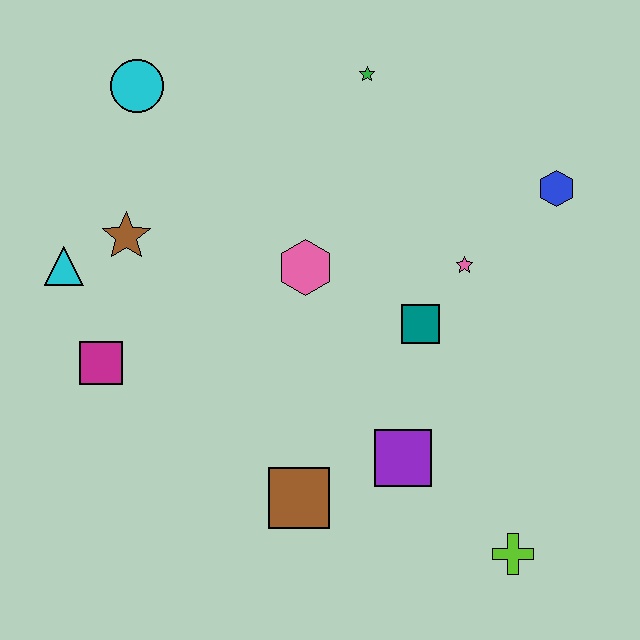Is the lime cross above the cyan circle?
No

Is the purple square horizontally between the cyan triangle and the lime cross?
Yes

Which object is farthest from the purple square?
The cyan circle is farthest from the purple square.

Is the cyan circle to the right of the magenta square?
Yes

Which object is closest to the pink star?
The teal square is closest to the pink star.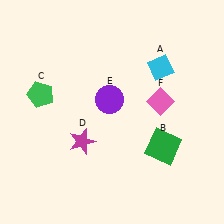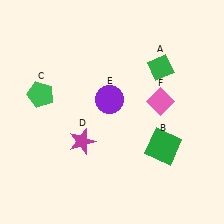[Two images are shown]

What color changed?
The diamond (A) changed from cyan in Image 1 to green in Image 2.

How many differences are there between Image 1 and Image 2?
There is 1 difference between the two images.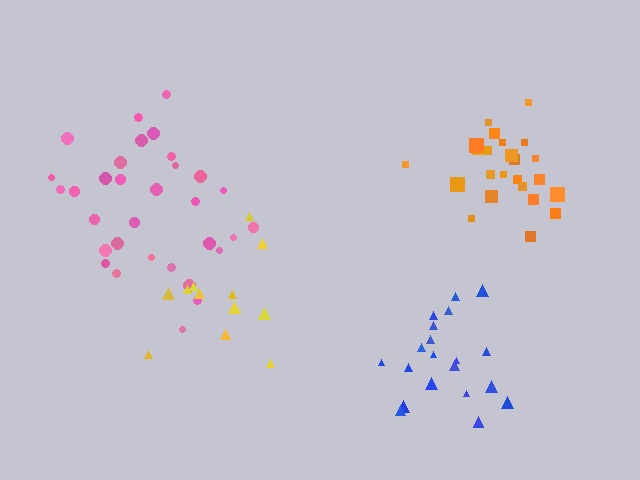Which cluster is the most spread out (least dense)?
Yellow.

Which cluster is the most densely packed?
Orange.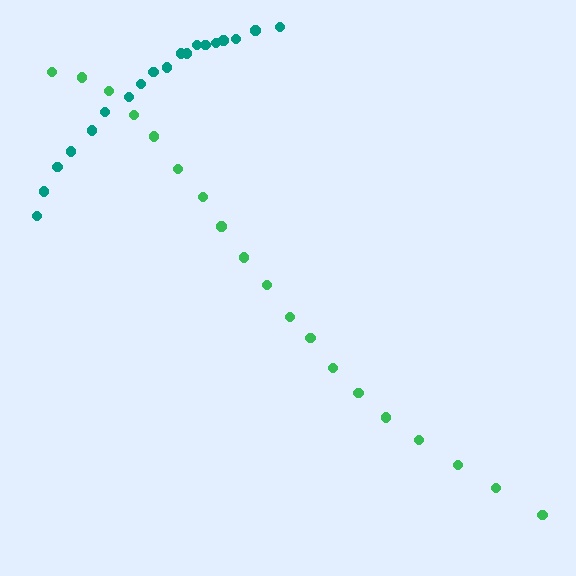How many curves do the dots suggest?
There are 2 distinct paths.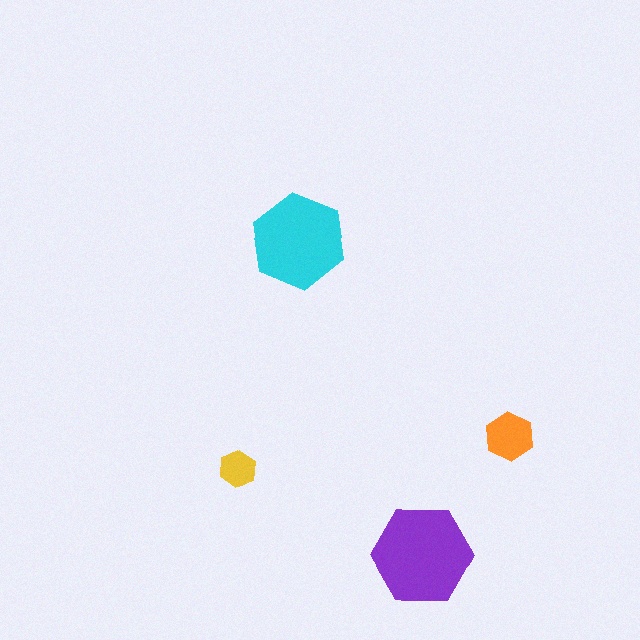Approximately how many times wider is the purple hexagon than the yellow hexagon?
About 2.5 times wider.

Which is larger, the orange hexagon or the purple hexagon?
The purple one.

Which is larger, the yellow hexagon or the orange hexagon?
The orange one.